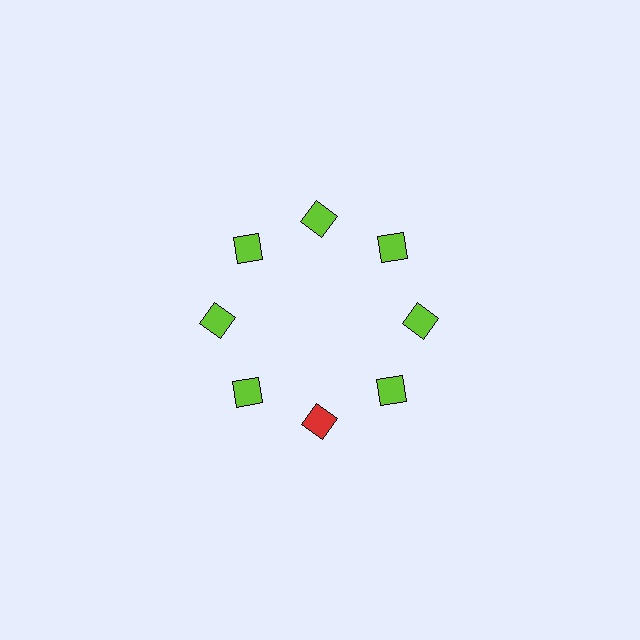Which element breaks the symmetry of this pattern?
The red square at roughly the 6 o'clock position breaks the symmetry. All other shapes are lime squares.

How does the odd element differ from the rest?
It has a different color: red instead of lime.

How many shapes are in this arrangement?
There are 8 shapes arranged in a ring pattern.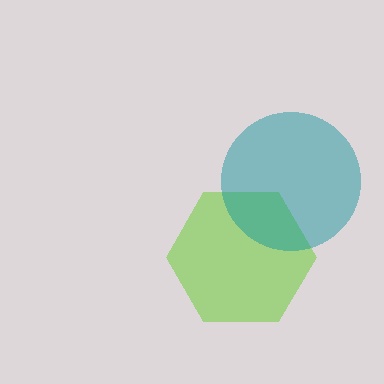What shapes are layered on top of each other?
The layered shapes are: a lime hexagon, a teal circle.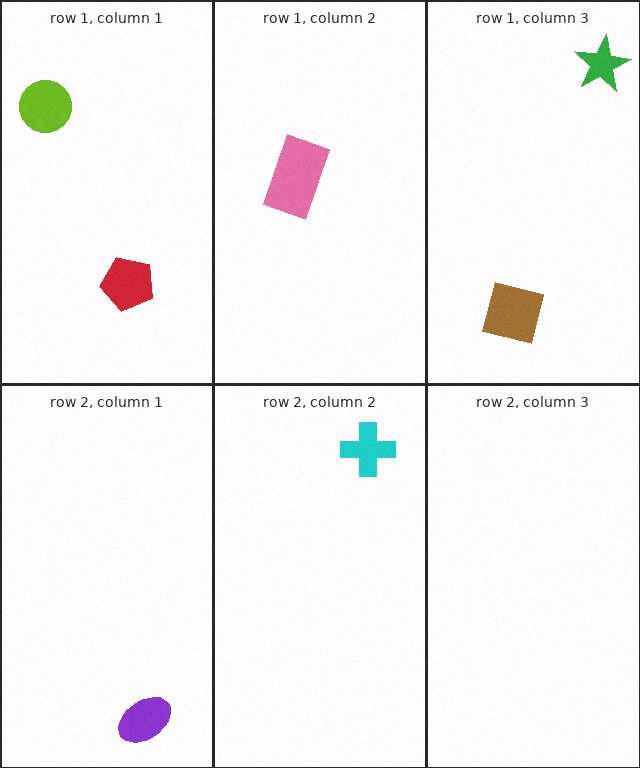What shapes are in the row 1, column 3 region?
The brown square, the green star.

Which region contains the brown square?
The row 1, column 3 region.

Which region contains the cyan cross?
The row 2, column 2 region.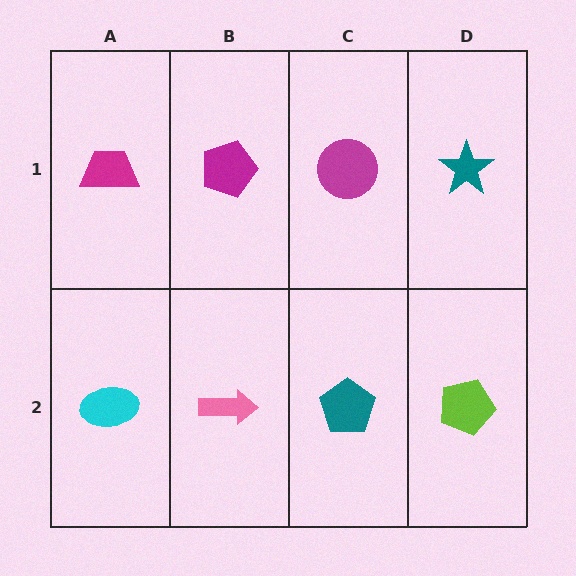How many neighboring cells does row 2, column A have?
2.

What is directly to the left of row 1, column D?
A magenta circle.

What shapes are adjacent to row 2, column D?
A teal star (row 1, column D), a teal pentagon (row 2, column C).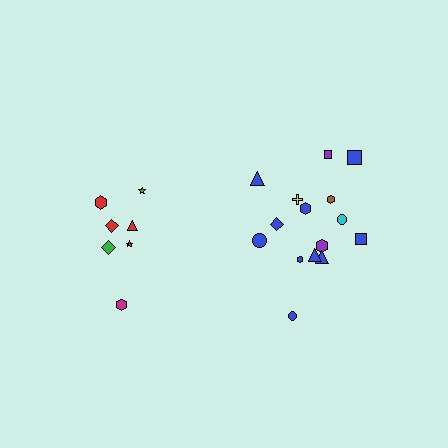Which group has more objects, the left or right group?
The right group.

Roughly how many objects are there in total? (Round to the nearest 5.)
Roughly 20 objects in total.